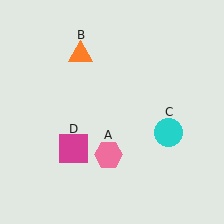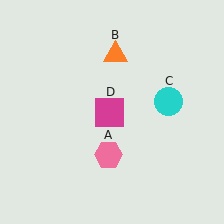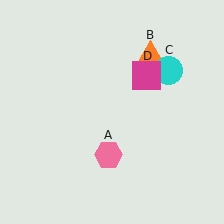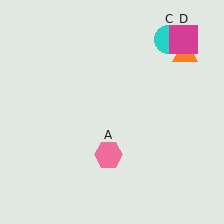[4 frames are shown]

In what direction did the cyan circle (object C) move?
The cyan circle (object C) moved up.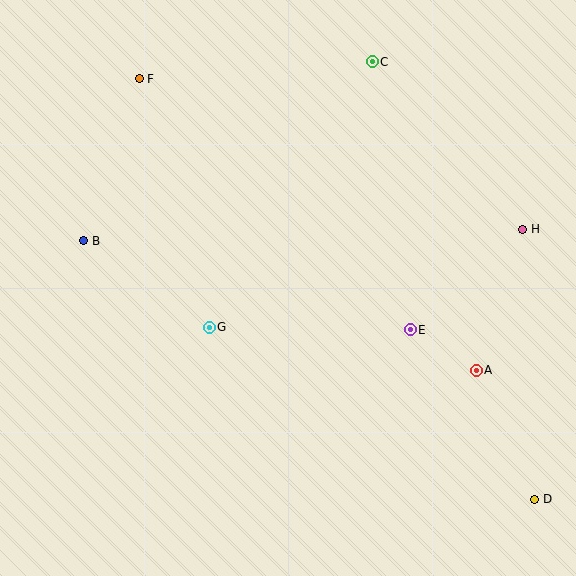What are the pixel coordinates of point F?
Point F is at (139, 79).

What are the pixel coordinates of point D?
Point D is at (535, 499).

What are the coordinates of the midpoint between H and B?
The midpoint between H and B is at (303, 235).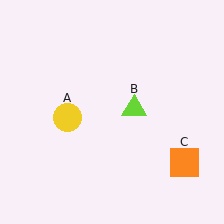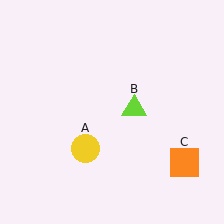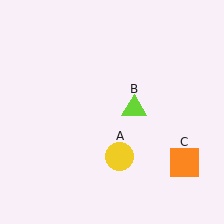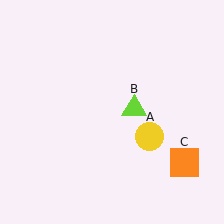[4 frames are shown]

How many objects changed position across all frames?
1 object changed position: yellow circle (object A).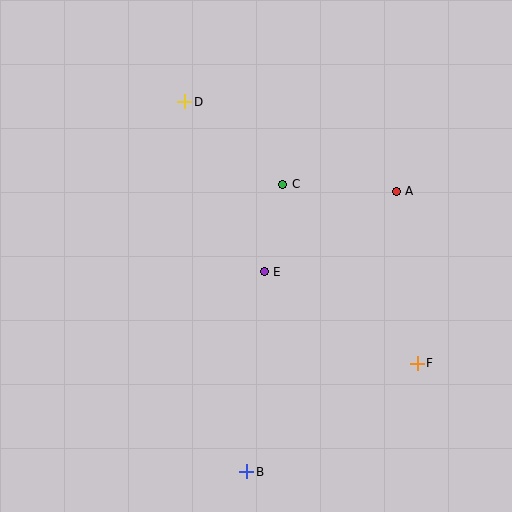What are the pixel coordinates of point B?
Point B is at (247, 472).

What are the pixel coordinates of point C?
Point C is at (283, 184).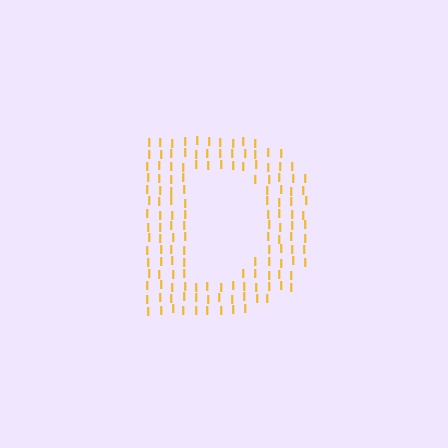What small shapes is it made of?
It is made of small letter I's.